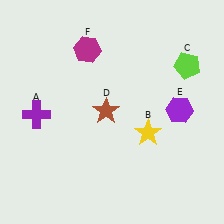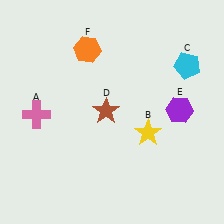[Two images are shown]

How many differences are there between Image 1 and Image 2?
There are 3 differences between the two images.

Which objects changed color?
A changed from purple to pink. C changed from lime to cyan. F changed from magenta to orange.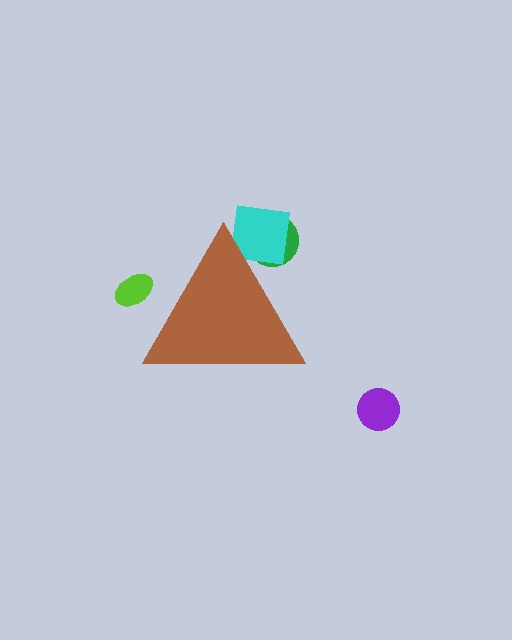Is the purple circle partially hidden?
No, the purple circle is fully visible.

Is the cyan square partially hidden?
Yes, the cyan square is partially hidden behind the brown triangle.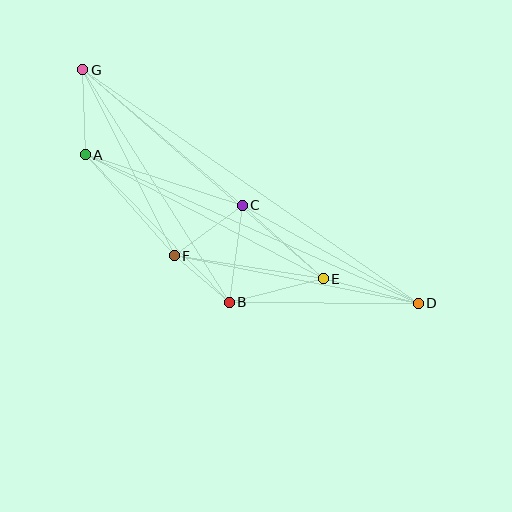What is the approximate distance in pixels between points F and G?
The distance between F and G is approximately 208 pixels.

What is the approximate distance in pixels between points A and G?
The distance between A and G is approximately 85 pixels.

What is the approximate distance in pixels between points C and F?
The distance between C and F is approximately 85 pixels.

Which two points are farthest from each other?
Points D and G are farthest from each other.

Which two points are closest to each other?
Points B and F are closest to each other.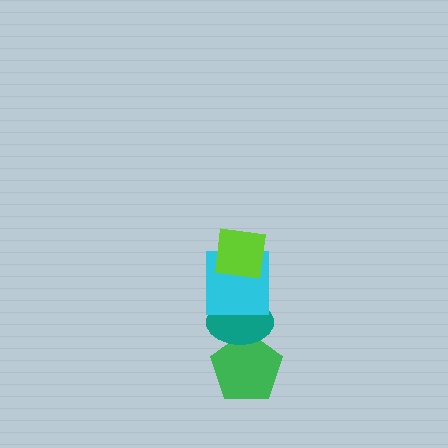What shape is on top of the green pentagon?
The teal ellipse is on top of the green pentagon.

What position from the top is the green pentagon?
The green pentagon is 4th from the top.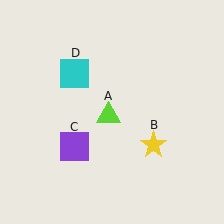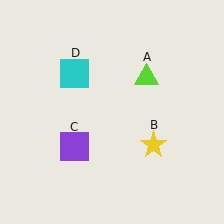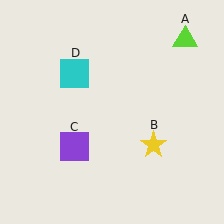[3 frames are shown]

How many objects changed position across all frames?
1 object changed position: lime triangle (object A).